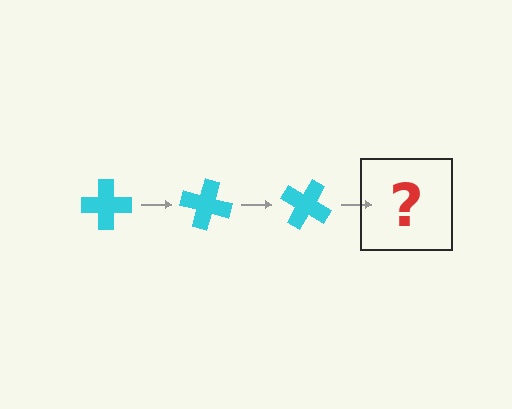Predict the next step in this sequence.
The next step is a cyan cross rotated 45 degrees.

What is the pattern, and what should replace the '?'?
The pattern is that the cross rotates 15 degrees each step. The '?' should be a cyan cross rotated 45 degrees.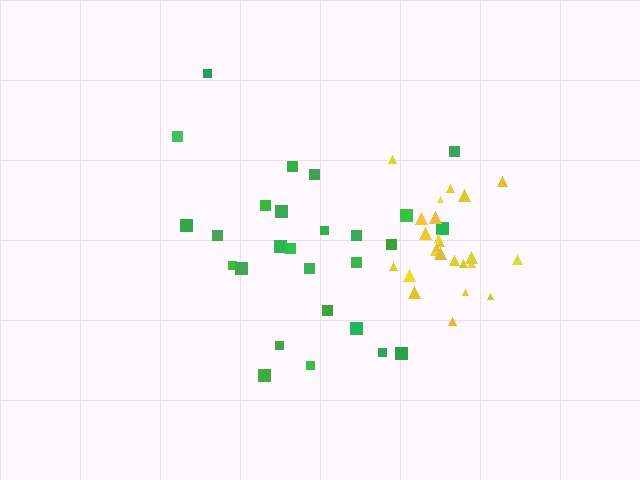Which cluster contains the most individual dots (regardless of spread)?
Green (27).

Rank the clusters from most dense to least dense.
yellow, green.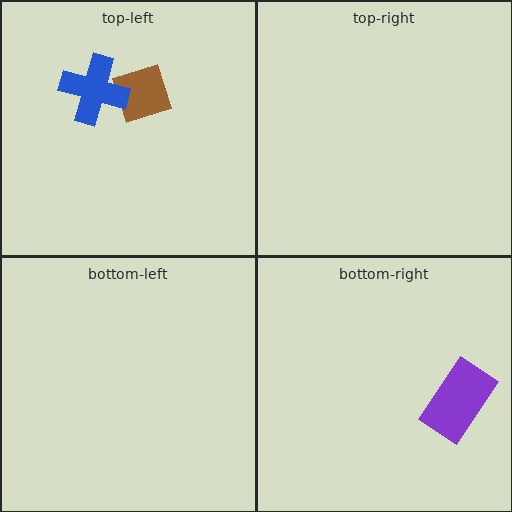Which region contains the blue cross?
The top-left region.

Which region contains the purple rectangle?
The bottom-right region.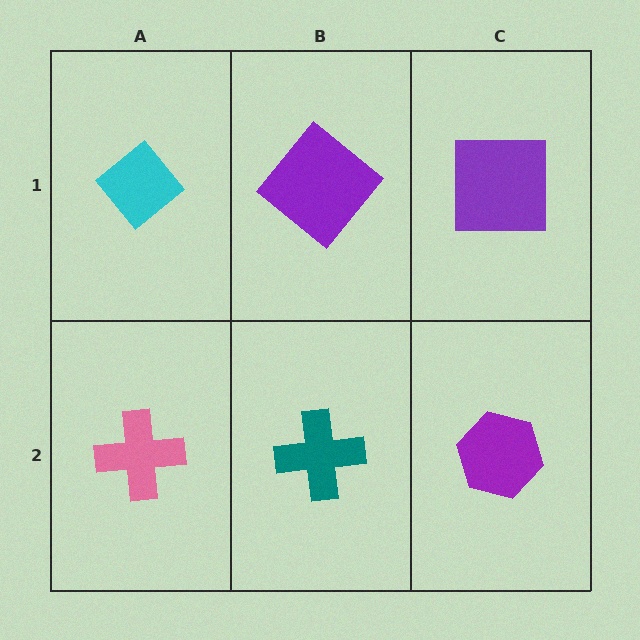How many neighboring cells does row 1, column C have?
2.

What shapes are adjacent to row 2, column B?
A purple diamond (row 1, column B), a pink cross (row 2, column A), a purple hexagon (row 2, column C).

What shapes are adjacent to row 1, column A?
A pink cross (row 2, column A), a purple diamond (row 1, column B).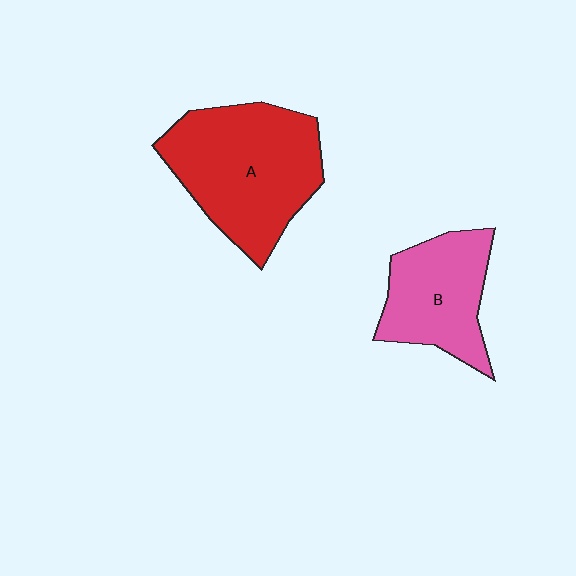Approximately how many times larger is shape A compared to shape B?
Approximately 1.5 times.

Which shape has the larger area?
Shape A (red).